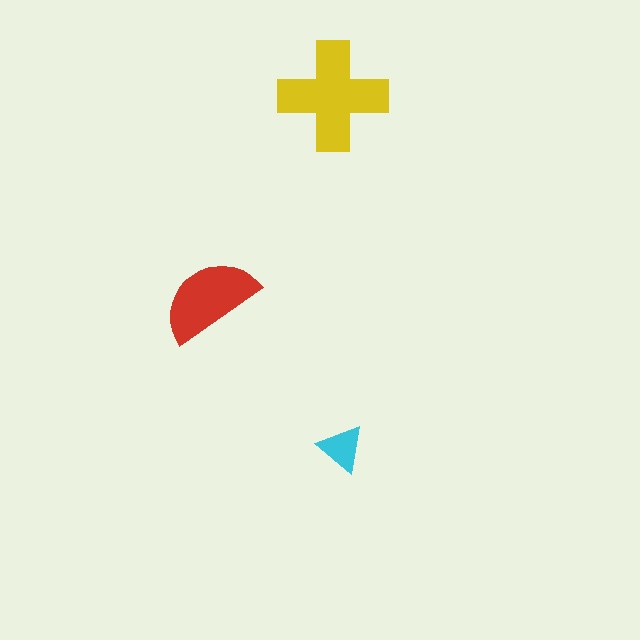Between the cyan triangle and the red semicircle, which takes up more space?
The red semicircle.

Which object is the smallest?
The cyan triangle.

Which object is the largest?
The yellow cross.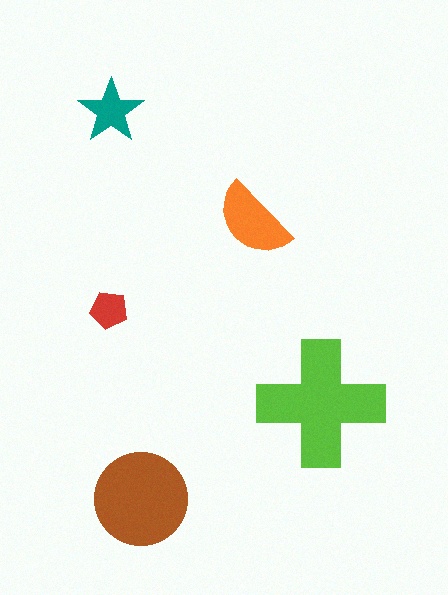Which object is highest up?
The teal star is topmost.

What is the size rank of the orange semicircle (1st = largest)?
3rd.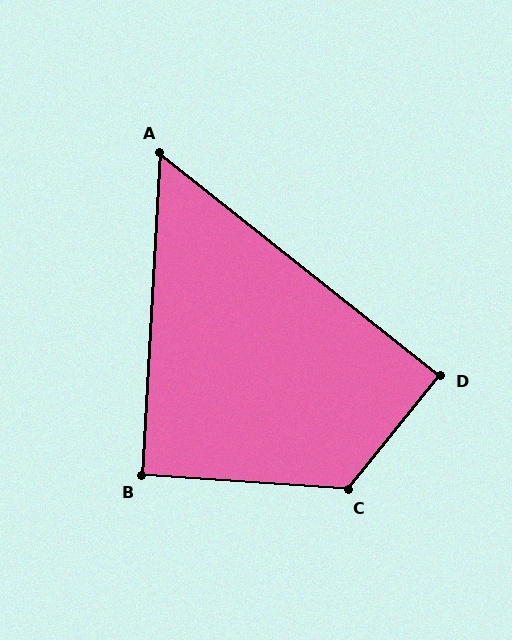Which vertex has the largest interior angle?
C, at approximately 125 degrees.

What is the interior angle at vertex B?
Approximately 91 degrees (approximately right).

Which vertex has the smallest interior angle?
A, at approximately 55 degrees.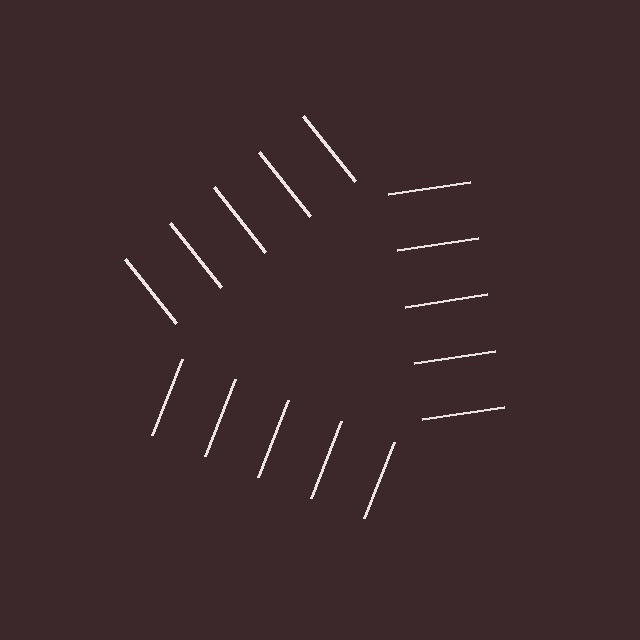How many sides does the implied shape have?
3 sides — the line-ends trace a triangle.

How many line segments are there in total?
15 — 5 along each of the 3 edges.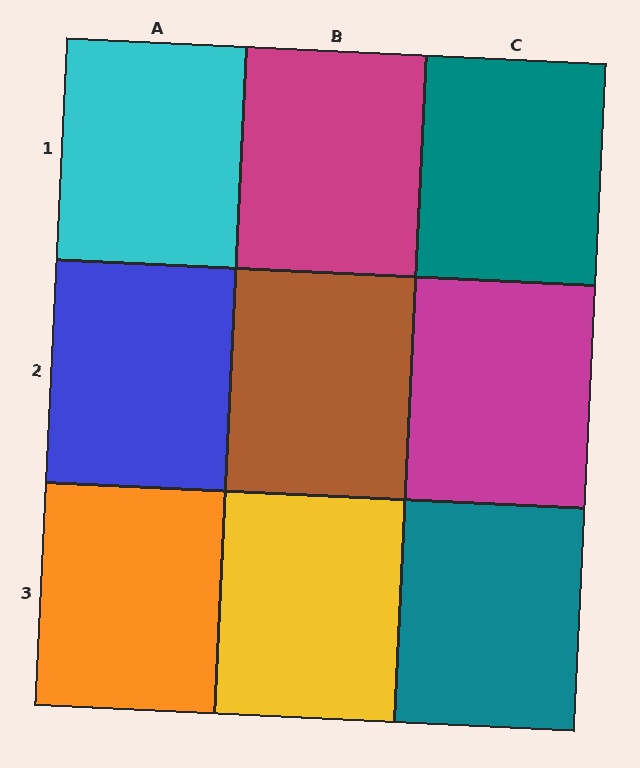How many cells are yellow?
1 cell is yellow.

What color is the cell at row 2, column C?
Magenta.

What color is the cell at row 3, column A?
Orange.